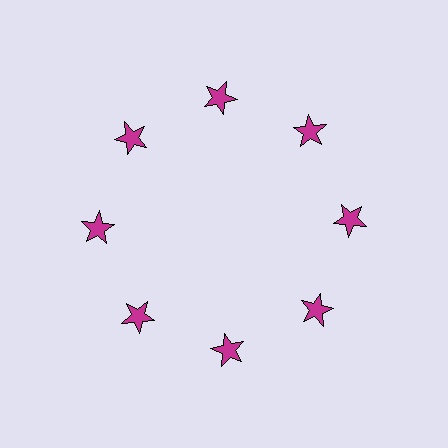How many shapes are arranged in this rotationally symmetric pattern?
There are 8 shapes, arranged in 8 groups of 1.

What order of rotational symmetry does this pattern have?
This pattern has 8-fold rotational symmetry.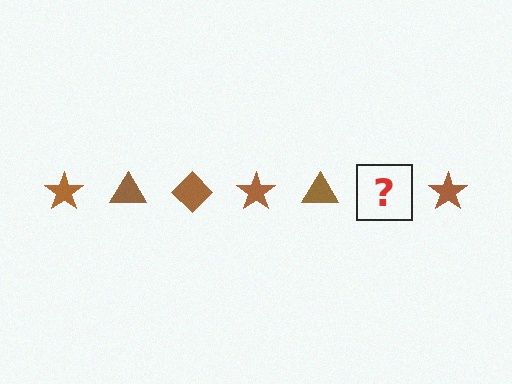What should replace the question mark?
The question mark should be replaced with a brown diamond.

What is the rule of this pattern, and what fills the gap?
The rule is that the pattern cycles through star, triangle, diamond shapes in brown. The gap should be filled with a brown diamond.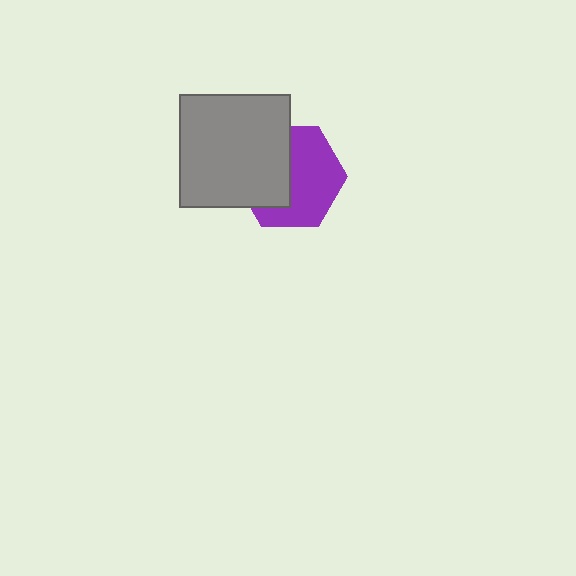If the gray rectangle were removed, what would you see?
You would see the complete purple hexagon.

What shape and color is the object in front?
The object in front is a gray rectangle.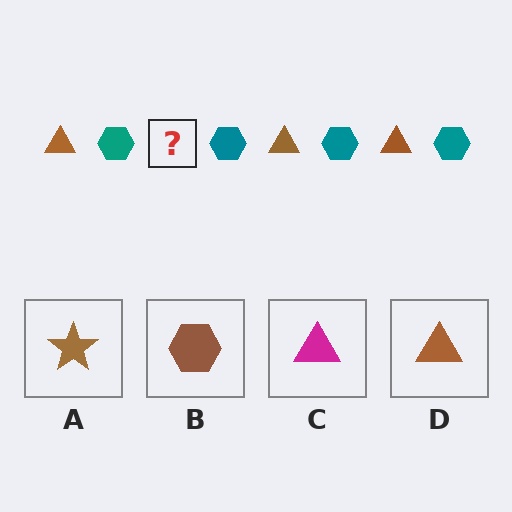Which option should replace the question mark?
Option D.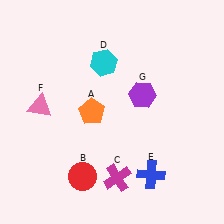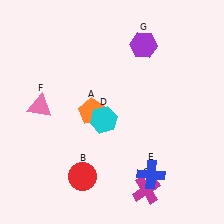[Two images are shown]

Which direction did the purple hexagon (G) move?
The purple hexagon (G) moved up.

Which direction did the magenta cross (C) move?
The magenta cross (C) moved right.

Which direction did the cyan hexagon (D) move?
The cyan hexagon (D) moved down.